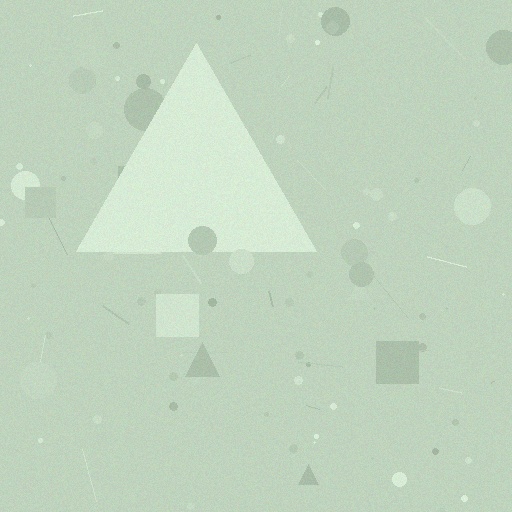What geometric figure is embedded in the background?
A triangle is embedded in the background.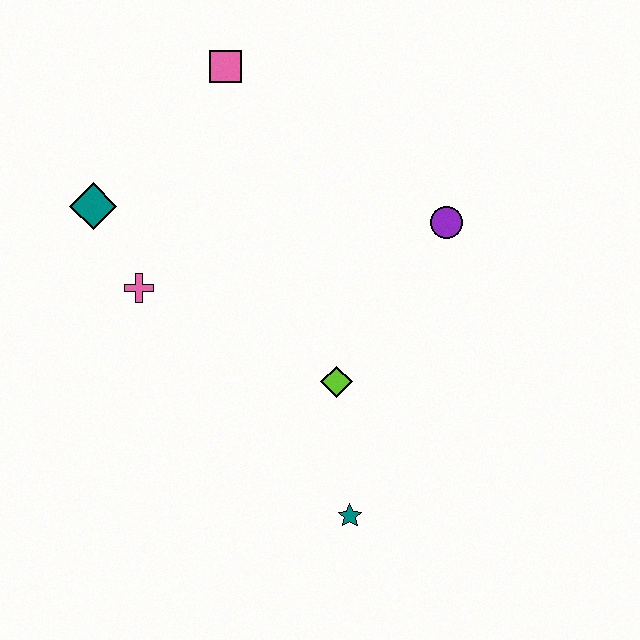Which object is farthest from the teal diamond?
The teal star is farthest from the teal diamond.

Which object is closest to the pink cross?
The teal diamond is closest to the pink cross.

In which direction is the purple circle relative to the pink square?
The purple circle is to the right of the pink square.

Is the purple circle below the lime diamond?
No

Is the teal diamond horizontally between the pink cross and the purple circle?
No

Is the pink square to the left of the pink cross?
No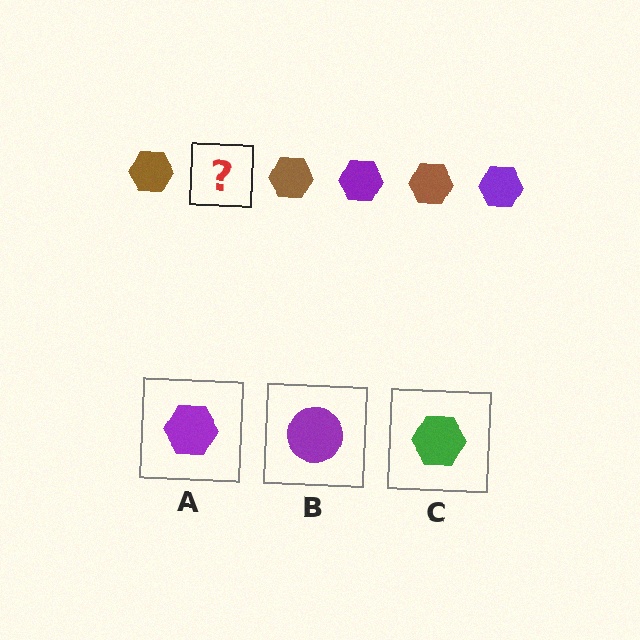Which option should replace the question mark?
Option A.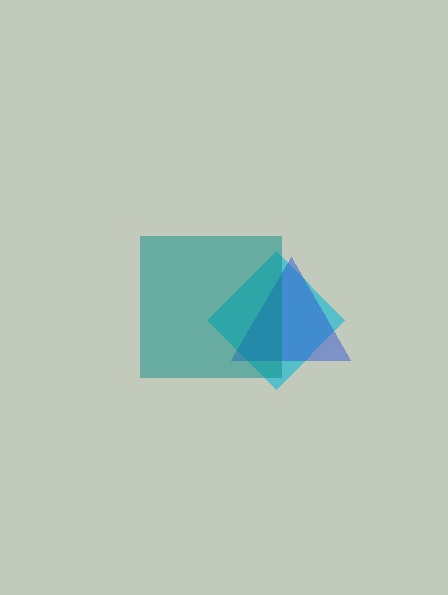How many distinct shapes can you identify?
There are 3 distinct shapes: a cyan diamond, a blue triangle, a teal square.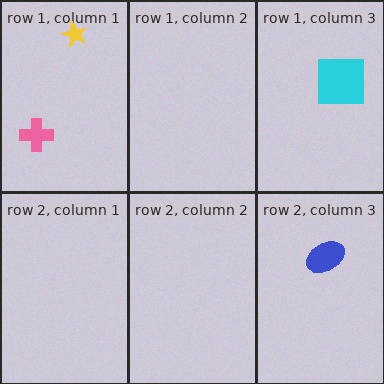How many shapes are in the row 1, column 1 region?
2.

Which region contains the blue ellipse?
The row 2, column 3 region.